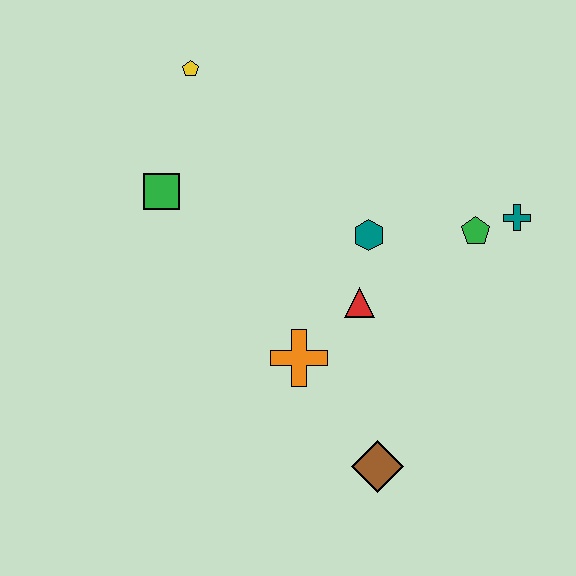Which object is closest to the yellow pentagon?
The green square is closest to the yellow pentagon.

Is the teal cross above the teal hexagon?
Yes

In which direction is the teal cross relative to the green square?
The teal cross is to the right of the green square.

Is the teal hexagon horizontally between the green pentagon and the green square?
Yes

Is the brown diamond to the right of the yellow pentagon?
Yes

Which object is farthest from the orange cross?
The yellow pentagon is farthest from the orange cross.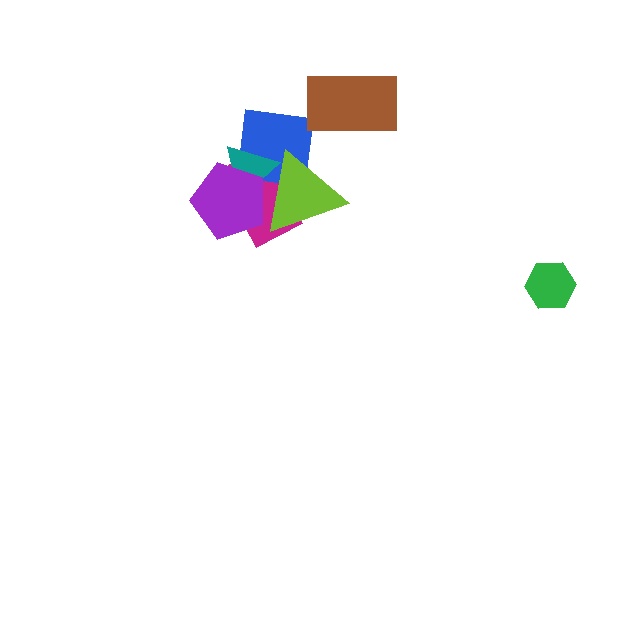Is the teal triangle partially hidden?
Yes, it is partially covered by another shape.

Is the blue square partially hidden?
Yes, it is partially covered by another shape.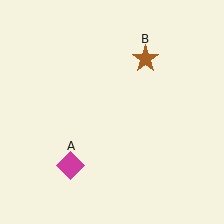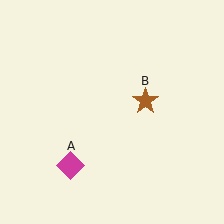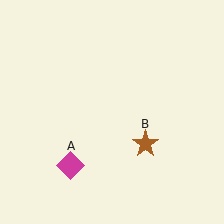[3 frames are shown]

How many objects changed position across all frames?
1 object changed position: brown star (object B).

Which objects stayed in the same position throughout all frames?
Magenta diamond (object A) remained stationary.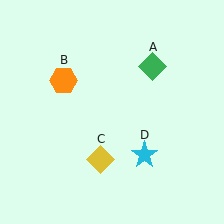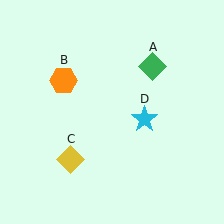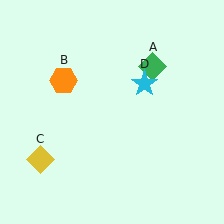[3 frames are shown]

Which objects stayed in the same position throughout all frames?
Green diamond (object A) and orange hexagon (object B) remained stationary.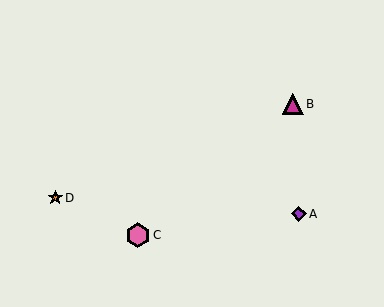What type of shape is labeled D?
Shape D is an orange star.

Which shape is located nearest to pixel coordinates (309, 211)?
The purple diamond (labeled A) at (299, 214) is nearest to that location.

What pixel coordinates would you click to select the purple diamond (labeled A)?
Click at (299, 214) to select the purple diamond A.